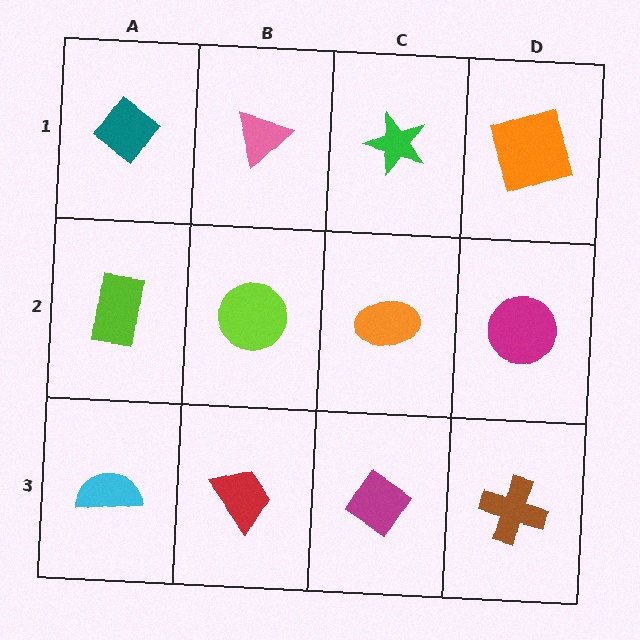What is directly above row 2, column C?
A green star.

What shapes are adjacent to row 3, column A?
A lime rectangle (row 2, column A), a red trapezoid (row 3, column B).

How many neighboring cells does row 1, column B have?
3.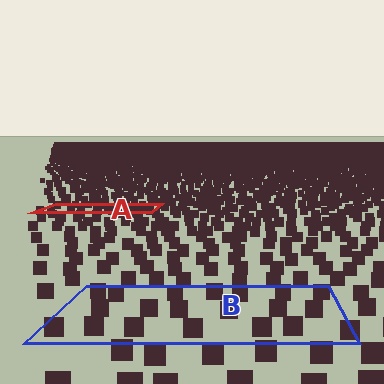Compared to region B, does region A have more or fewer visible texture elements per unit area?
Region A has more texture elements per unit area — they are packed more densely because it is farther away.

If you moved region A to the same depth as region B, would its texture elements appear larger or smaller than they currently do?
They would appear larger. At a closer depth, the same texture elements are projected at a bigger on-screen size.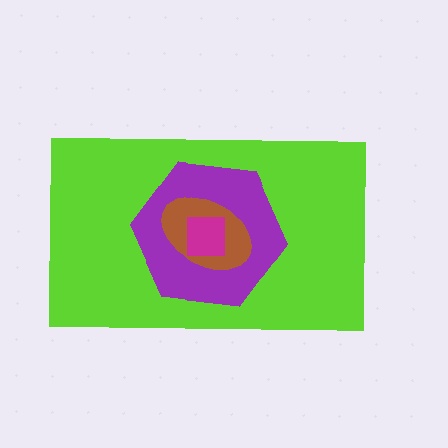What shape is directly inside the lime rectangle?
The purple hexagon.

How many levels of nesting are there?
4.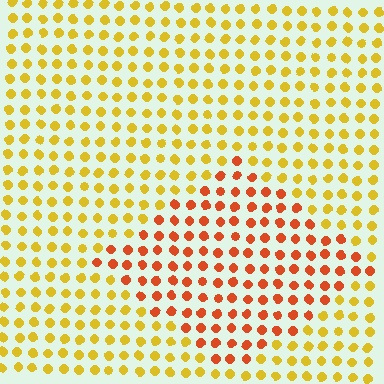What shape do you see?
I see a diamond.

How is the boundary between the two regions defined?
The boundary is defined purely by a slight shift in hue (about 38 degrees). Spacing, size, and orientation are identical on both sides.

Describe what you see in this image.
The image is filled with small yellow elements in a uniform arrangement. A diamond-shaped region is visible where the elements are tinted to a slightly different hue, forming a subtle color boundary.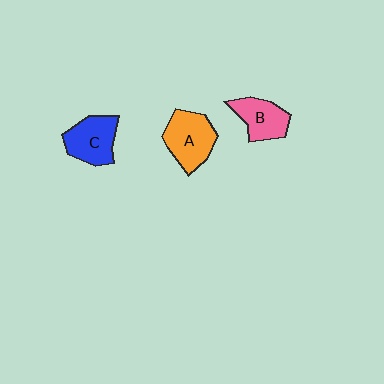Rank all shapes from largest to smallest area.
From largest to smallest: A (orange), C (blue), B (pink).